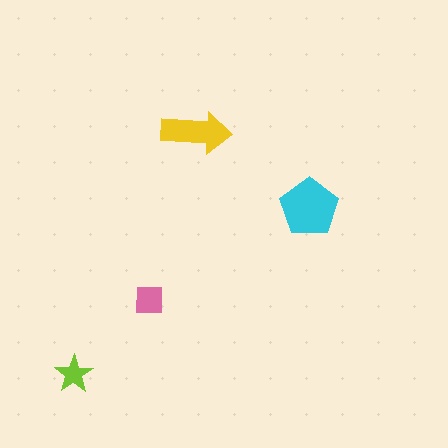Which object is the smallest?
The lime star.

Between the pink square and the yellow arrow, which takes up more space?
The yellow arrow.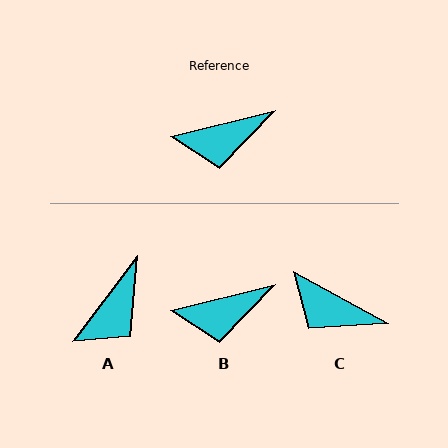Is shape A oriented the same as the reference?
No, it is off by about 38 degrees.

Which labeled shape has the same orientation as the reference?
B.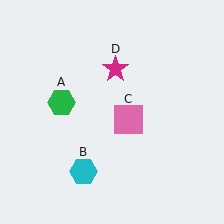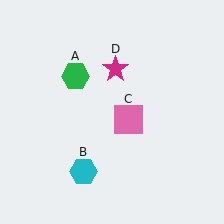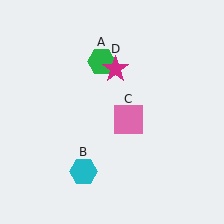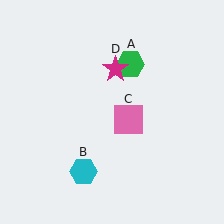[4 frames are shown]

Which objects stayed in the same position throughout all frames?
Cyan hexagon (object B) and pink square (object C) and magenta star (object D) remained stationary.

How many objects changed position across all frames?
1 object changed position: green hexagon (object A).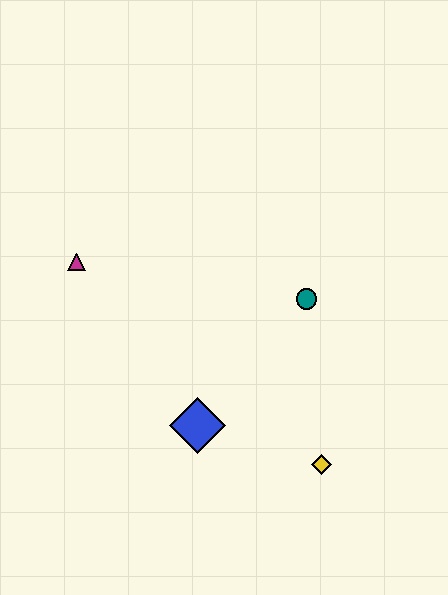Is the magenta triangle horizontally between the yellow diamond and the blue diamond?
No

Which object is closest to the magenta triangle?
The blue diamond is closest to the magenta triangle.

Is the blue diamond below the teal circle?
Yes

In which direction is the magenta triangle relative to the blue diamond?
The magenta triangle is above the blue diamond.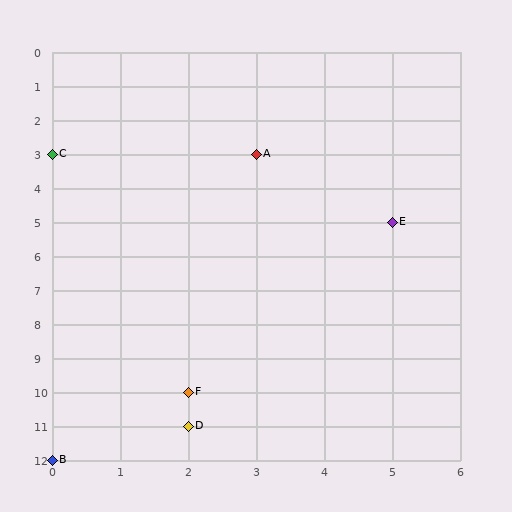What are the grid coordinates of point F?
Point F is at grid coordinates (2, 10).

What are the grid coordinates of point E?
Point E is at grid coordinates (5, 5).